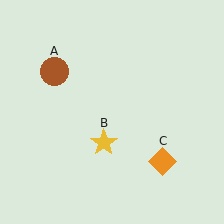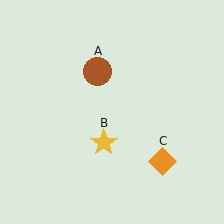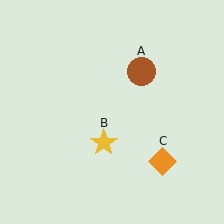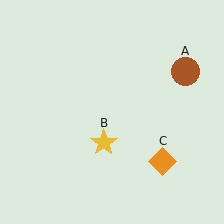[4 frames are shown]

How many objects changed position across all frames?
1 object changed position: brown circle (object A).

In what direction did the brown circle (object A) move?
The brown circle (object A) moved right.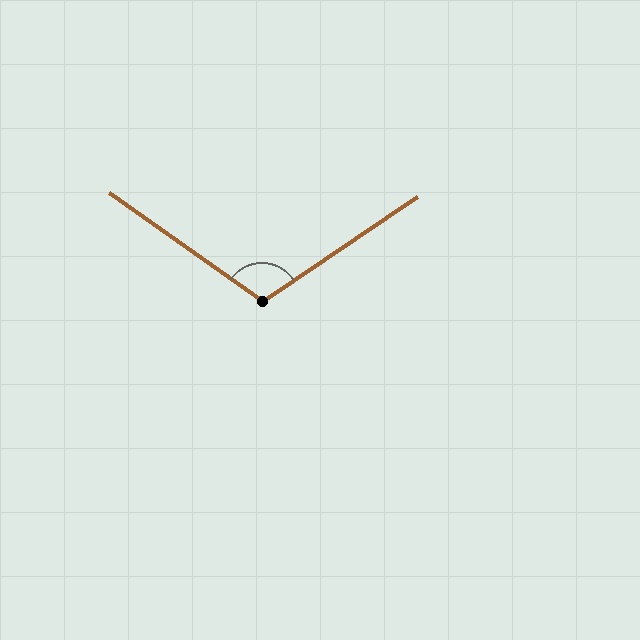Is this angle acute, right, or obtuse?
It is obtuse.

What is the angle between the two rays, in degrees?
Approximately 111 degrees.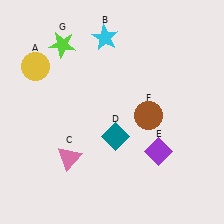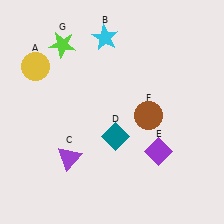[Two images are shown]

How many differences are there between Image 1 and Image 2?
There is 1 difference between the two images.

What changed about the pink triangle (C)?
In Image 1, C is pink. In Image 2, it changed to purple.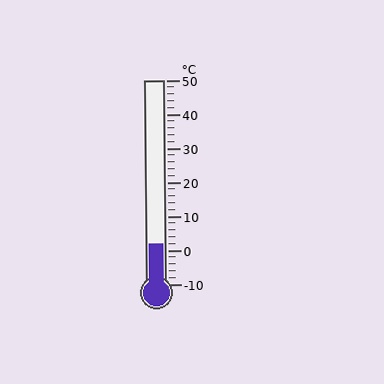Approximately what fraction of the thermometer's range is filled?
The thermometer is filled to approximately 20% of its range.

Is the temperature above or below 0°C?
The temperature is above 0°C.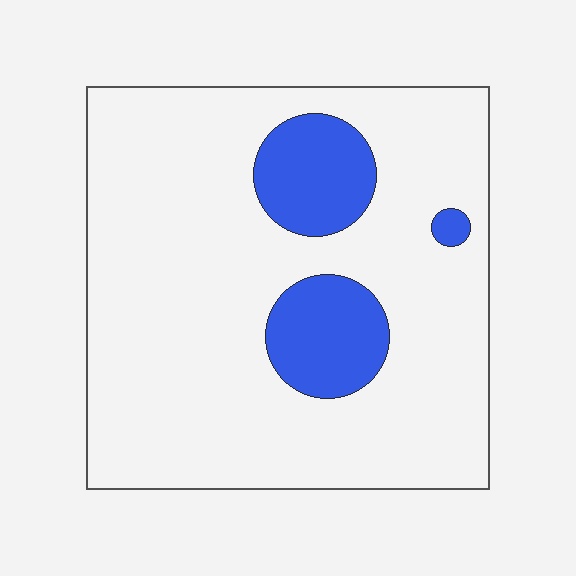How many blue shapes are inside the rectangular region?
3.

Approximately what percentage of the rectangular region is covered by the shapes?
Approximately 15%.